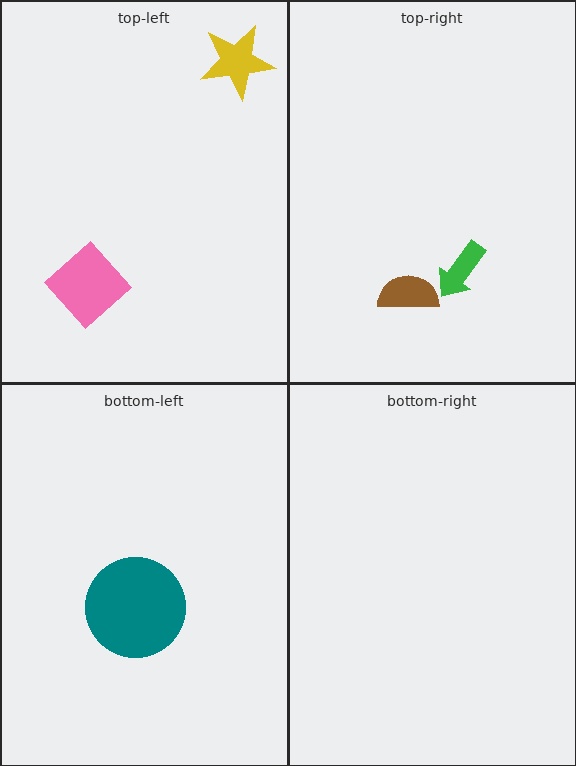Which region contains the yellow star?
The top-left region.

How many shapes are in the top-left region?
2.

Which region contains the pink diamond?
The top-left region.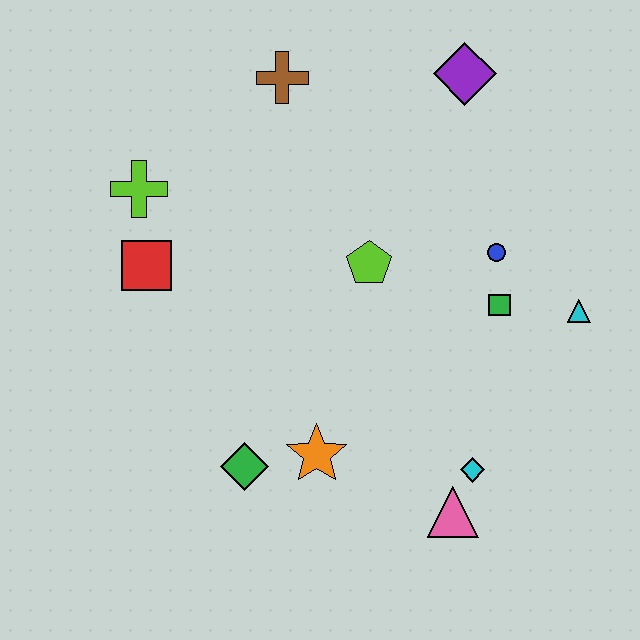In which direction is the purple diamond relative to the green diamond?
The purple diamond is above the green diamond.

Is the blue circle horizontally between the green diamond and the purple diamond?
No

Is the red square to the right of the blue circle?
No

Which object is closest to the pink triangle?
The cyan diamond is closest to the pink triangle.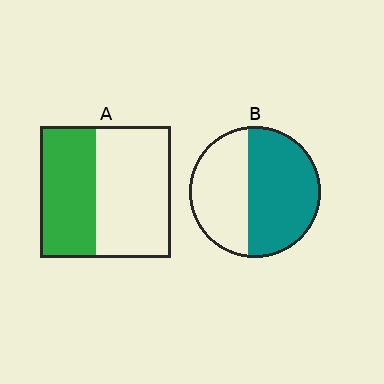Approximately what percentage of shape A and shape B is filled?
A is approximately 45% and B is approximately 55%.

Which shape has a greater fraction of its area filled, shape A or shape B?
Shape B.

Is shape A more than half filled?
No.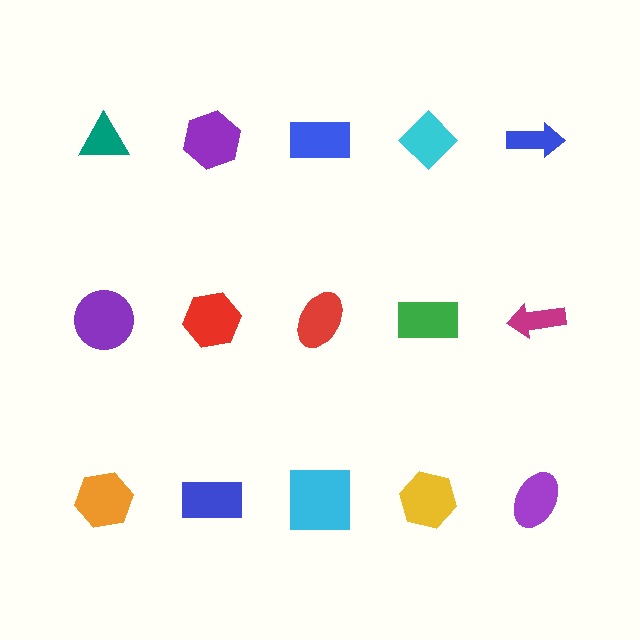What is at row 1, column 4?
A cyan diamond.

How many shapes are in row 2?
5 shapes.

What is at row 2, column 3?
A red ellipse.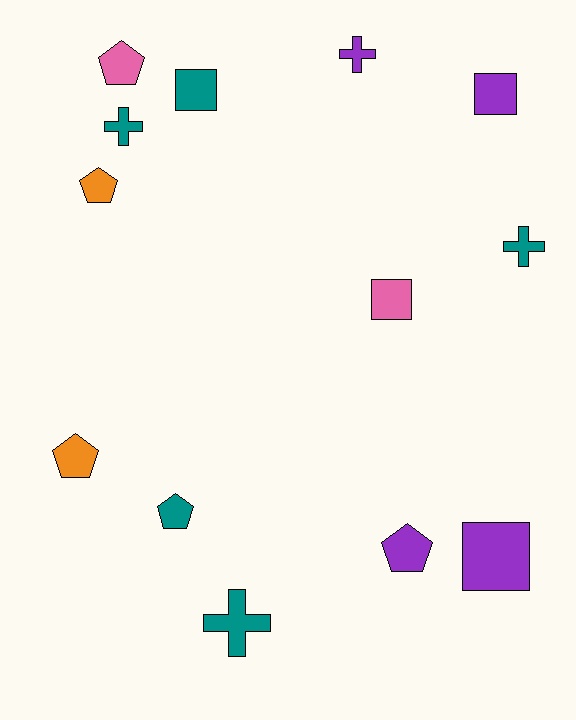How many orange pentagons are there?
There are 2 orange pentagons.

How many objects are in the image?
There are 13 objects.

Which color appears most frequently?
Teal, with 5 objects.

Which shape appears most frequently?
Pentagon, with 5 objects.